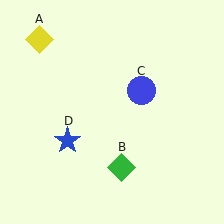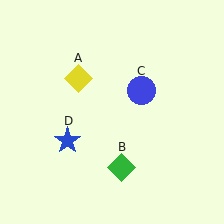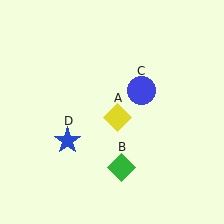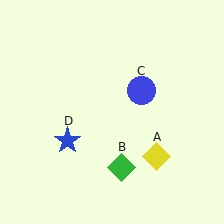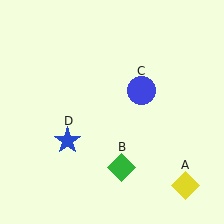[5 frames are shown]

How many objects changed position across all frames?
1 object changed position: yellow diamond (object A).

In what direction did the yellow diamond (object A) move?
The yellow diamond (object A) moved down and to the right.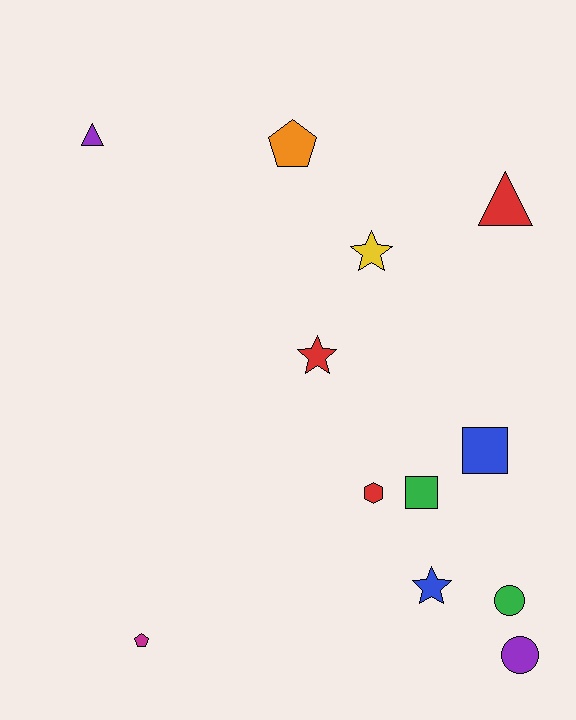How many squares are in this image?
There are 2 squares.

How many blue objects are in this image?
There are 2 blue objects.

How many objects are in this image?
There are 12 objects.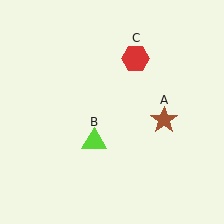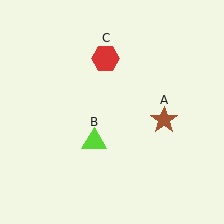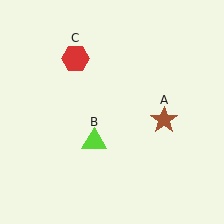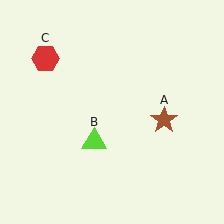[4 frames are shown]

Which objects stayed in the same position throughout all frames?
Brown star (object A) and lime triangle (object B) remained stationary.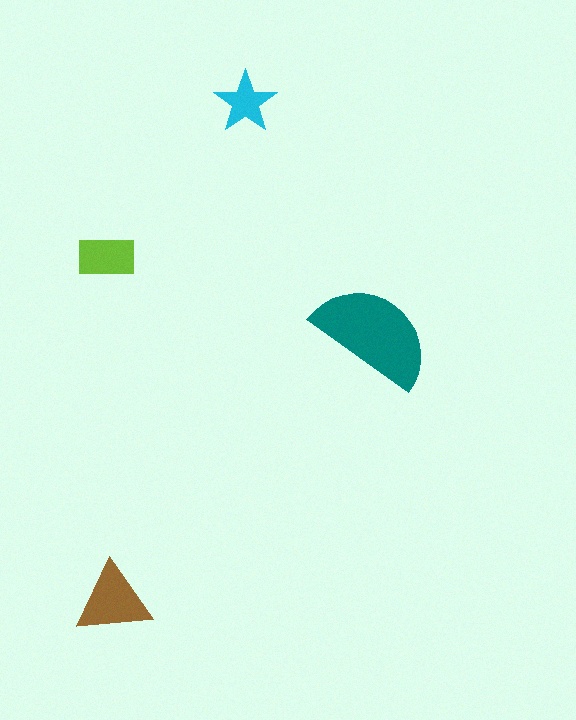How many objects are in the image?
There are 4 objects in the image.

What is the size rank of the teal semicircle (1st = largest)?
1st.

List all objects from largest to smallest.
The teal semicircle, the brown triangle, the lime rectangle, the cyan star.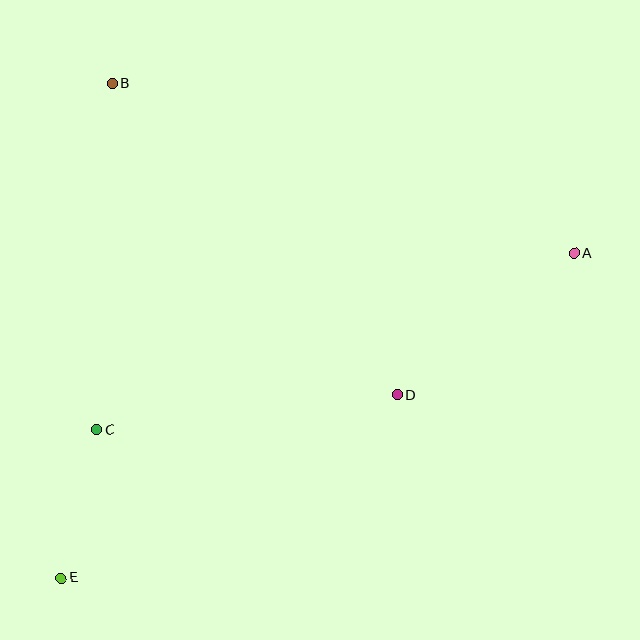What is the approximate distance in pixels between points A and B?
The distance between A and B is approximately 492 pixels.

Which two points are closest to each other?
Points C and E are closest to each other.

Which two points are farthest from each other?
Points A and E are farthest from each other.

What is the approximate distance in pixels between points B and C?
The distance between B and C is approximately 346 pixels.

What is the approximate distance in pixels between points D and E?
The distance between D and E is approximately 382 pixels.